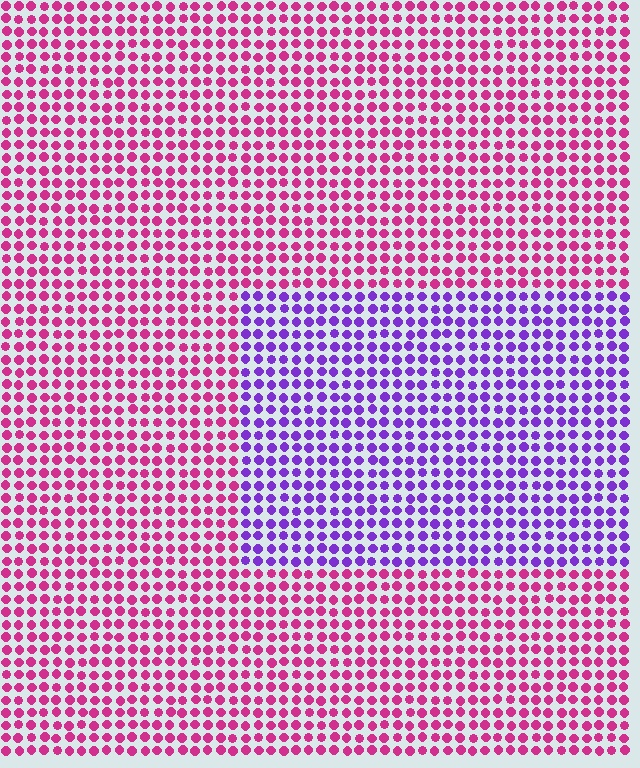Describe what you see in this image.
The image is filled with small magenta elements in a uniform arrangement. A rectangle-shaped region is visible where the elements are tinted to a slightly different hue, forming a subtle color boundary.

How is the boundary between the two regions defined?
The boundary is defined purely by a slight shift in hue (about 55 degrees). Spacing, size, and orientation are identical on both sides.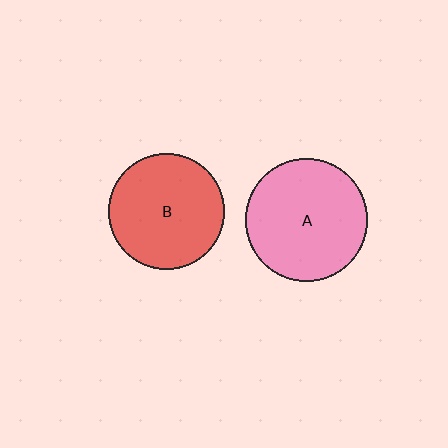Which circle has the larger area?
Circle A (pink).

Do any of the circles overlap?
No, none of the circles overlap.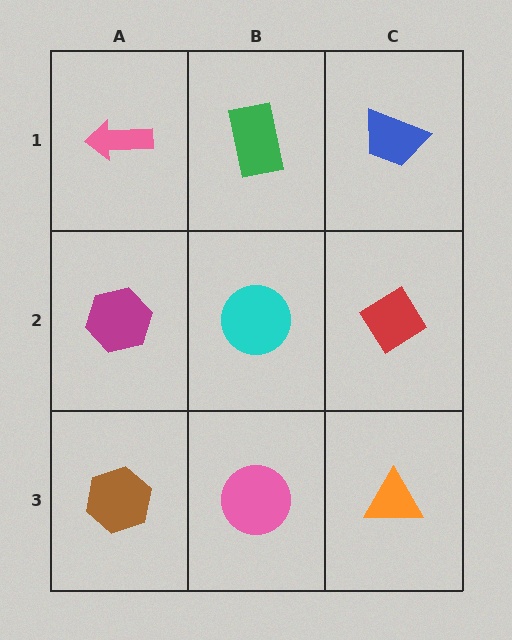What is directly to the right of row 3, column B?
An orange triangle.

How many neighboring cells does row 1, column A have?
2.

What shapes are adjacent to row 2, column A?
A pink arrow (row 1, column A), a brown hexagon (row 3, column A), a cyan circle (row 2, column B).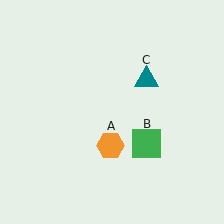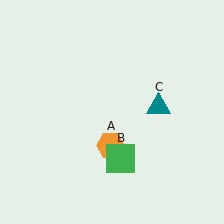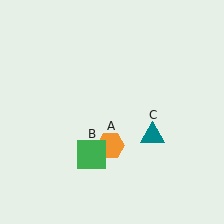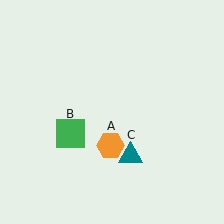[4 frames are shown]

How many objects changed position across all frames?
2 objects changed position: green square (object B), teal triangle (object C).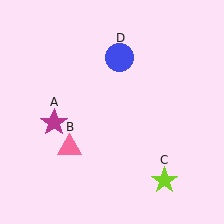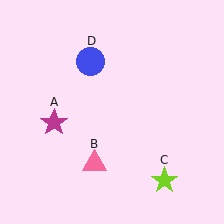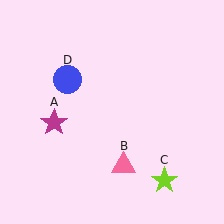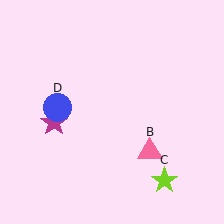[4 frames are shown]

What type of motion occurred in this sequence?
The pink triangle (object B), blue circle (object D) rotated counterclockwise around the center of the scene.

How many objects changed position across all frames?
2 objects changed position: pink triangle (object B), blue circle (object D).